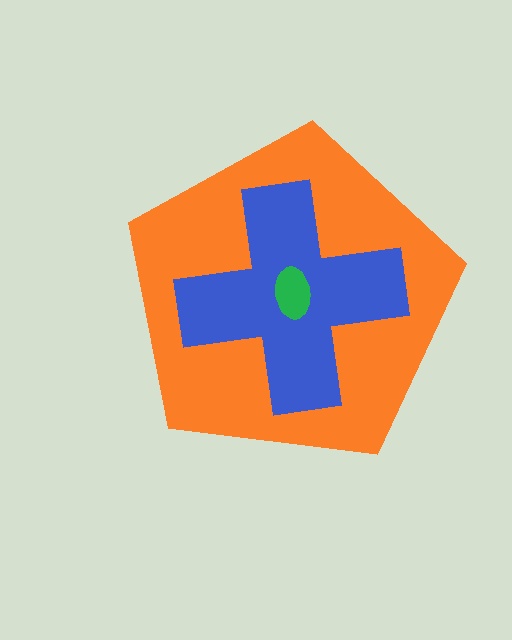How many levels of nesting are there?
3.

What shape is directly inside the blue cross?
The green ellipse.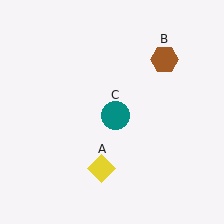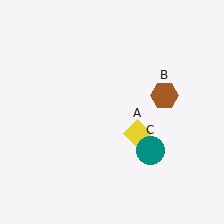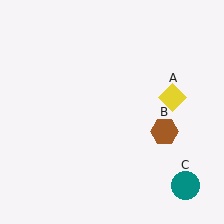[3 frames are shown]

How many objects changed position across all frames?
3 objects changed position: yellow diamond (object A), brown hexagon (object B), teal circle (object C).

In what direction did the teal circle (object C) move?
The teal circle (object C) moved down and to the right.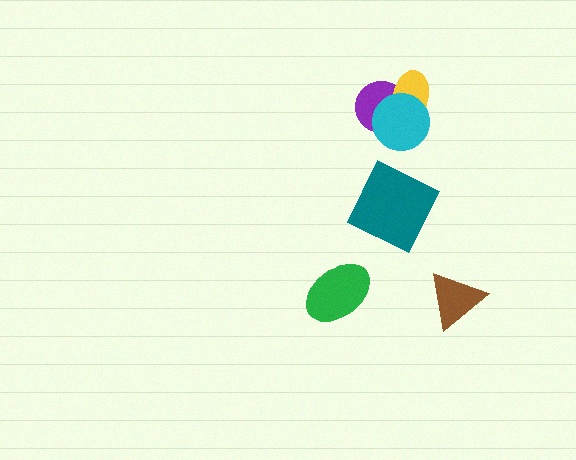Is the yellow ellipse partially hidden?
Yes, it is partially covered by another shape.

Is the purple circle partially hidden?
Yes, it is partially covered by another shape.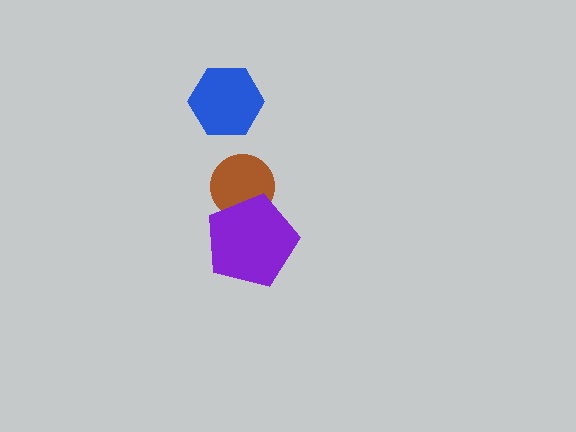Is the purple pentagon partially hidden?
No, no other shape covers it.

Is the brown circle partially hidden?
Yes, it is partially covered by another shape.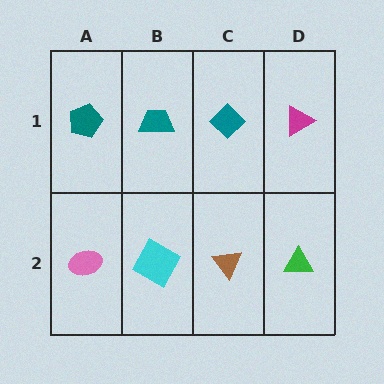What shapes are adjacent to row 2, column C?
A teal diamond (row 1, column C), a cyan square (row 2, column B), a green triangle (row 2, column D).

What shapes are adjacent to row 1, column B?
A cyan square (row 2, column B), a teal pentagon (row 1, column A), a teal diamond (row 1, column C).